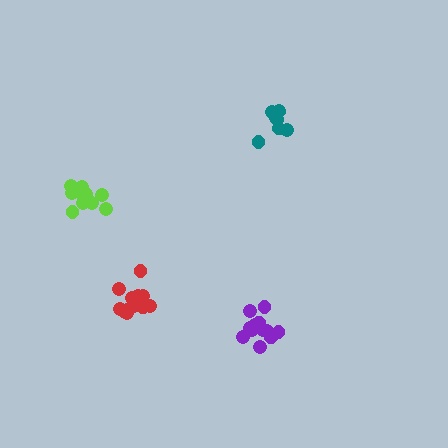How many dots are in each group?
Group 1: 12 dots, Group 2: 12 dots, Group 3: 10 dots, Group 4: 8 dots (42 total).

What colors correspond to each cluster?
The clusters are colored: purple, red, lime, teal.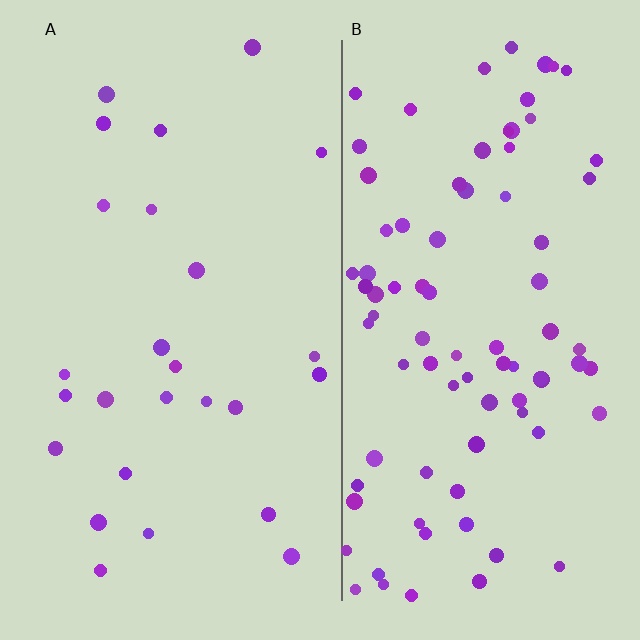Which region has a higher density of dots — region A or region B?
B (the right).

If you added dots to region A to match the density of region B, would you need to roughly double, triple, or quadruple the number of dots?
Approximately triple.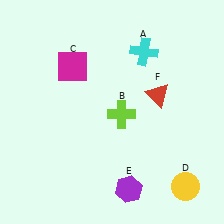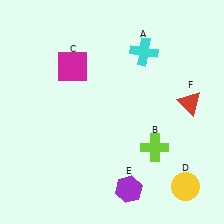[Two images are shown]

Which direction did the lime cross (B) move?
The lime cross (B) moved down.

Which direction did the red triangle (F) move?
The red triangle (F) moved right.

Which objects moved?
The objects that moved are: the lime cross (B), the red triangle (F).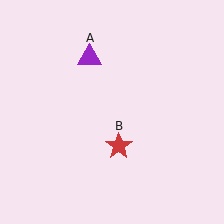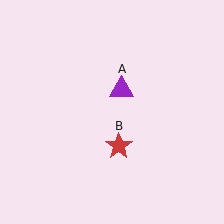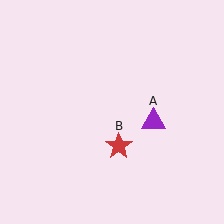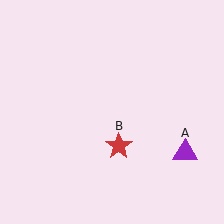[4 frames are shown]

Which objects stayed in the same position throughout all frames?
Red star (object B) remained stationary.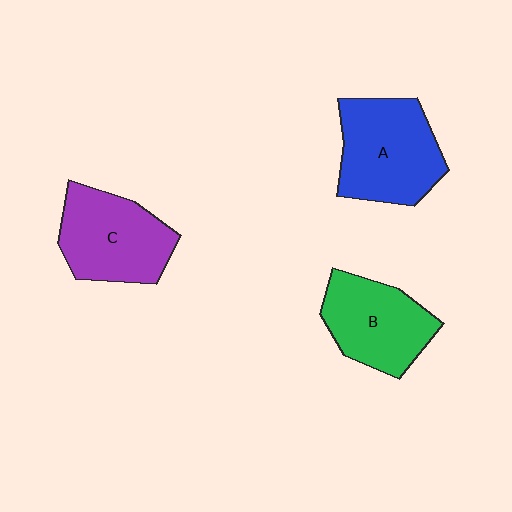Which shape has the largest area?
Shape A (blue).